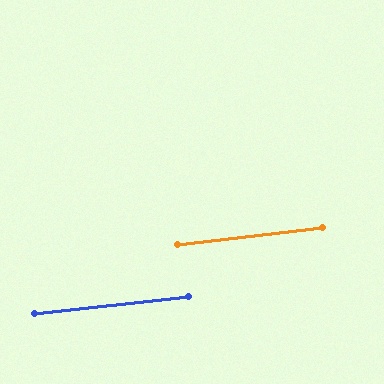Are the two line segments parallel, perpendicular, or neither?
Parallel — their directions differ by only 0.3°.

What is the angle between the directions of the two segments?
Approximately 0 degrees.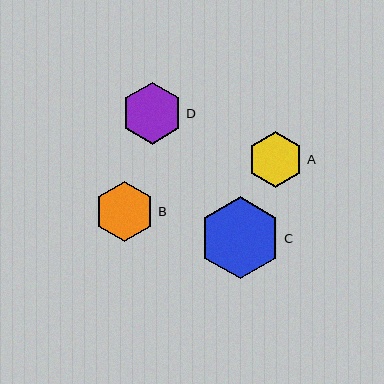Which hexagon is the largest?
Hexagon C is the largest with a size of approximately 82 pixels.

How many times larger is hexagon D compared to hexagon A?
Hexagon D is approximately 1.1 times the size of hexagon A.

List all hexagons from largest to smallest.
From largest to smallest: C, D, B, A.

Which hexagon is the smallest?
Hexagon A is the smallest with a size of approximately 56 pixels.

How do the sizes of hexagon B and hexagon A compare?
Hexagon B and hexagon A are approximately the same size.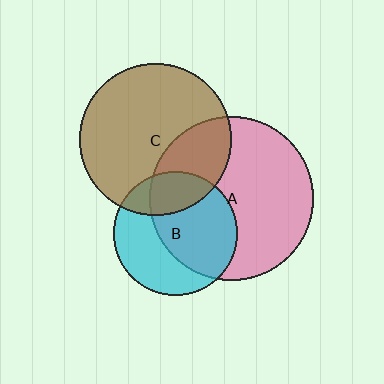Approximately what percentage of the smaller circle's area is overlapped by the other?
Approximately 30%.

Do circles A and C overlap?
Yes.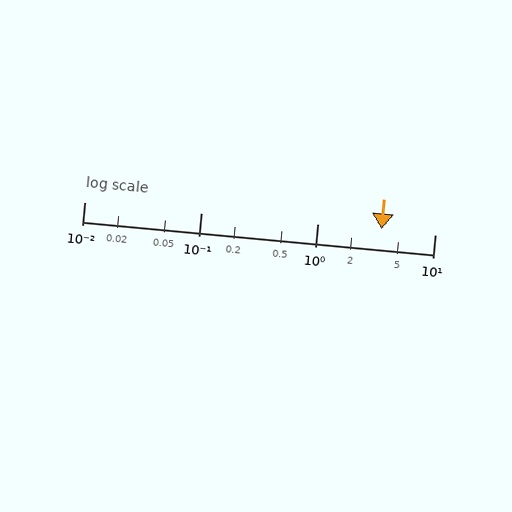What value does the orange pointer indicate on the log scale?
The pointer indicates approximately 3.5.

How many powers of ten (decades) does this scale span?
The scale spans 3 decades, from 0.01 to 10.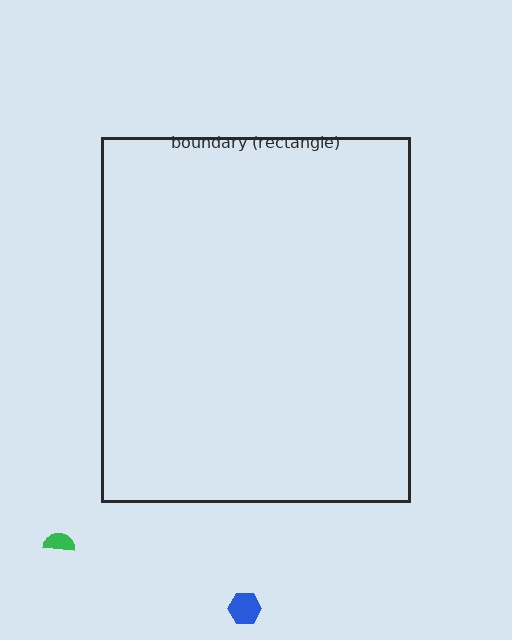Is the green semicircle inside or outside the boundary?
Outside.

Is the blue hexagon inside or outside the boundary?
Outside.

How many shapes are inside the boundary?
0 inside, 2 outside.